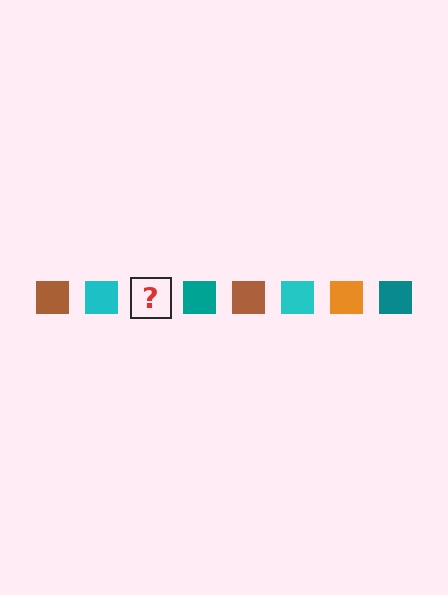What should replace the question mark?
The question mark should be replaced with an orange square.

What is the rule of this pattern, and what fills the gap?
The rule is that the pattern cycles through brown, cyan, orange, teal squares. The gap should be filled with an orange square.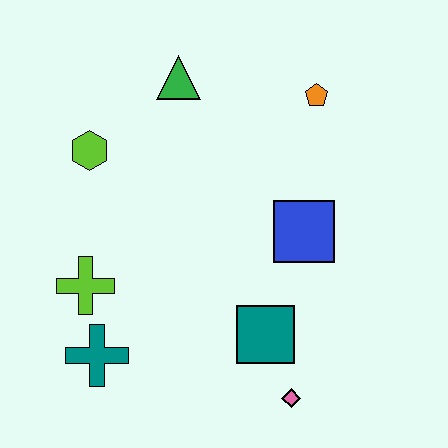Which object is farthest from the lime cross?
The orange pentagon is farthest from the lime cross.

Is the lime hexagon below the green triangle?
Yes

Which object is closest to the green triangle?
The lime hexagon is closest to the green triangle.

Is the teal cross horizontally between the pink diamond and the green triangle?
No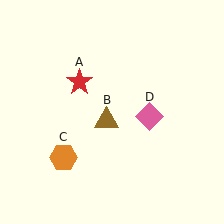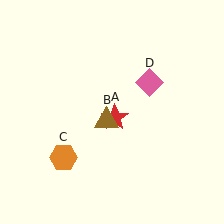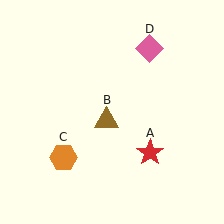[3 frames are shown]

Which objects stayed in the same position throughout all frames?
Brown triangle (object B) and orange hexagon (object C) remained stationary.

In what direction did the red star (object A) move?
The red star (object A) moved down and to the right.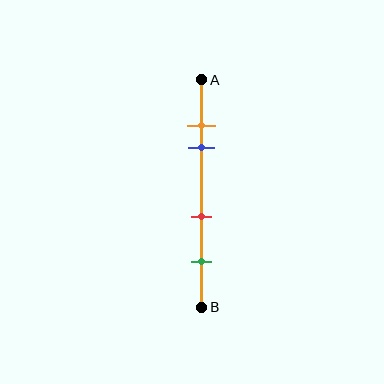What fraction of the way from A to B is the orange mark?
The orange mark is approximately 20% (0.2) of the way from A to B.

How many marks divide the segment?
There are 4 marks dividing the segment.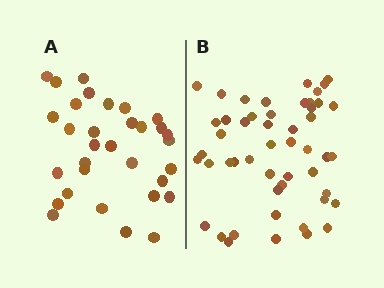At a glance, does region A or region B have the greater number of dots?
Region B (the right region) has more dots.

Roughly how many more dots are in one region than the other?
Region B has approximately 20 more dots than region A.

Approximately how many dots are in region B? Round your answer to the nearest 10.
About 50 dots.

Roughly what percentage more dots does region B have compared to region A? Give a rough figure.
About 55% more.